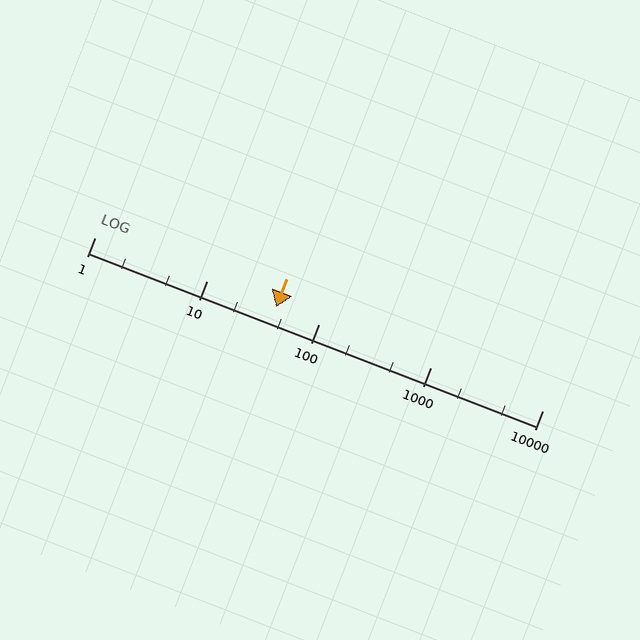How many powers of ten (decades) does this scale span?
The scale spans 4 decades, from 1 to 10000.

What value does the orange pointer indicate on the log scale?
The pointer indicates approximately 42.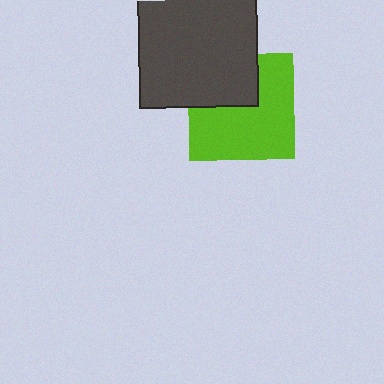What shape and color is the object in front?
The object in front is a dark gray square.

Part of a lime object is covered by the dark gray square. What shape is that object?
It is a square.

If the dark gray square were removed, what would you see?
You would see the complete lime square.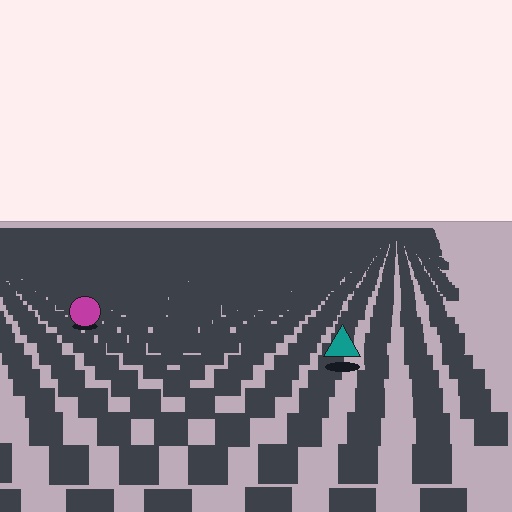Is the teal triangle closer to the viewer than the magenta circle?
Yes. The teal triangle is closer — you can tell from the texture gradient: the ground texture is coarser near it.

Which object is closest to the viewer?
The teal triangle is closest. The texture marks near it are larger and more spread out.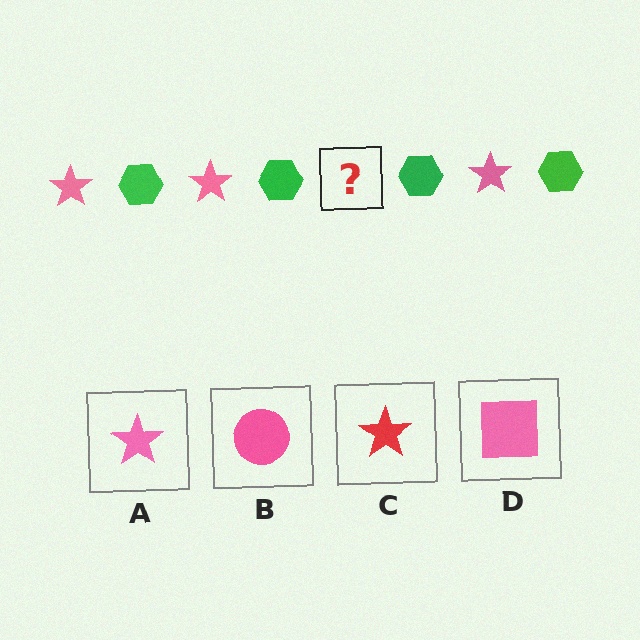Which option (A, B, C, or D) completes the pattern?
A.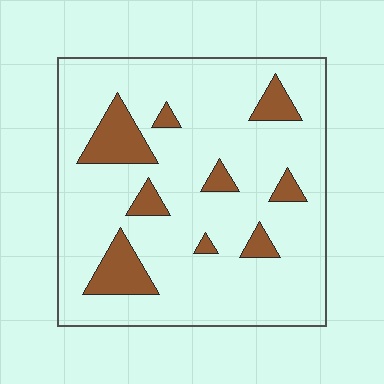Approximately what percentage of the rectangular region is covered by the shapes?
Approximately 15%.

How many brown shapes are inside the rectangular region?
9.